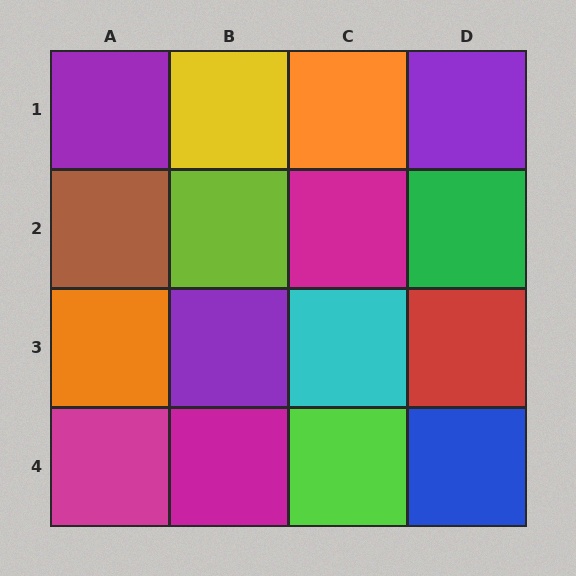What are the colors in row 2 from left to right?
Brown, lime, magenta, green.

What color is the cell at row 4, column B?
Magenta.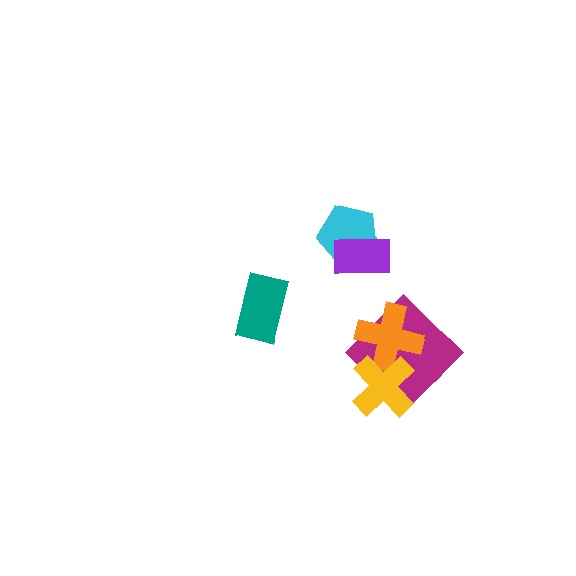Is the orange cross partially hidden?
Yes, it is partially covered by another shape.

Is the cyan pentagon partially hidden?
Yes, it is partially covered by another shape.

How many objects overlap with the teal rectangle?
0 objects overlap with the teal rectangle.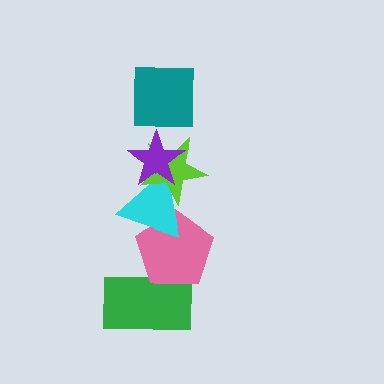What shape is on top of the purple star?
The teal square is on top of the purple star.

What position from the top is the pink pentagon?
The pink pentagon is 5th from the top.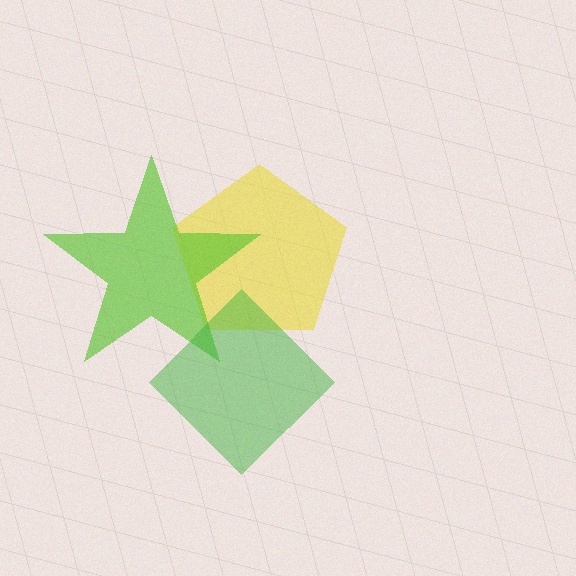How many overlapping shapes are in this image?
There are 3 overlapping shapes in the image.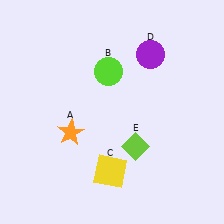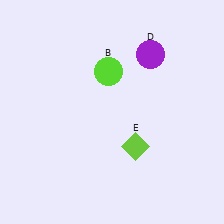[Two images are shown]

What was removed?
The yellow square (C), the orange star (A) were removed in Image 2.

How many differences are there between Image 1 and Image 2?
There are 2 differences between the two images.